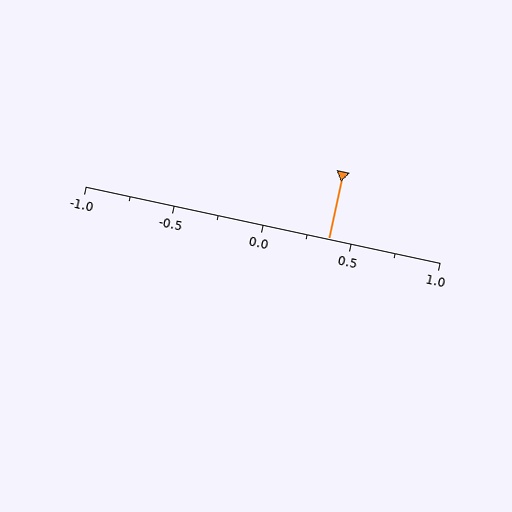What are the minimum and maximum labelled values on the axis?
The axis runs from -1.0 to 1.0.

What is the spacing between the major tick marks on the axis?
The major ticks are spaced 0.5 apart.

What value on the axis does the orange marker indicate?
The marker indicates approximately 0.38.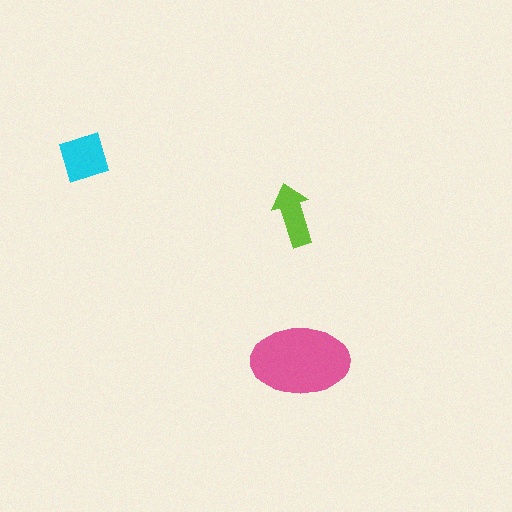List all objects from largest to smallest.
The pink ellipse, the cyan diamond, the lime arrow.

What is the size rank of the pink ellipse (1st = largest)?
1st.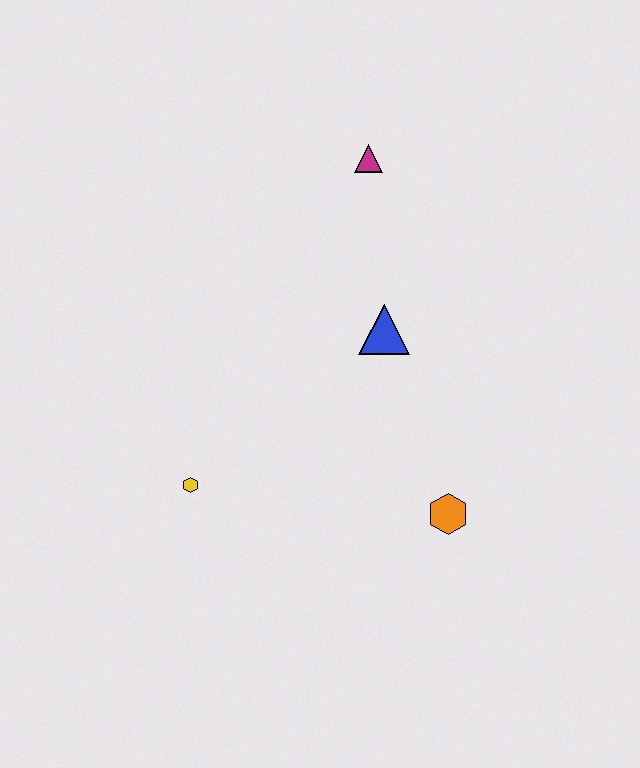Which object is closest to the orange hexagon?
The blue triangle is closest to the orange hexagon.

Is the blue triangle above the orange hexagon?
Yes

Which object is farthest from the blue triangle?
The yellow hexagon is farthest from the blue triangle.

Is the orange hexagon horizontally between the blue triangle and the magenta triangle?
No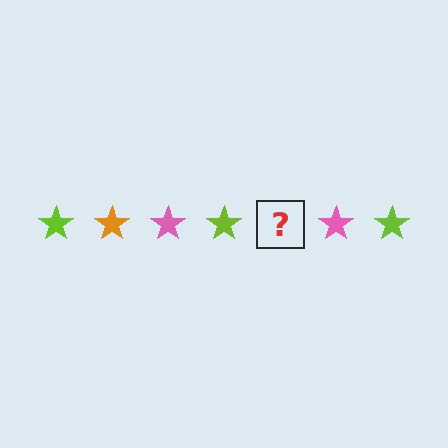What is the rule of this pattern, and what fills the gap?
The rule is that the pattern cycles through lime, orange, pink stars. The gap should be filled with an orange star.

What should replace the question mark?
The question mark should be replaced with an orange star.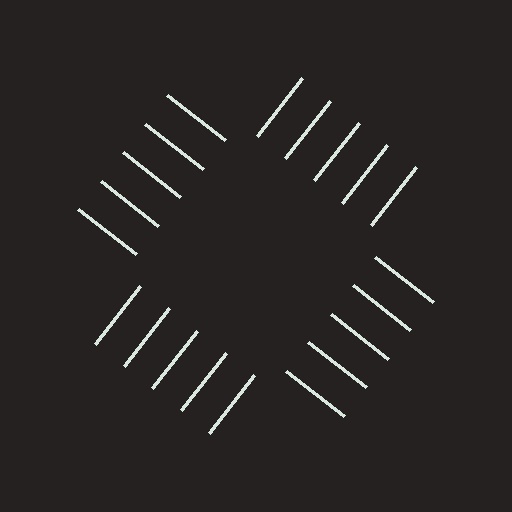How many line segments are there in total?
20 — 5 along each of the 4 edges.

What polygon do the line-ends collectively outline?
An illusory square — the line segments terminate on its edges but no continuous stroke is drawn.